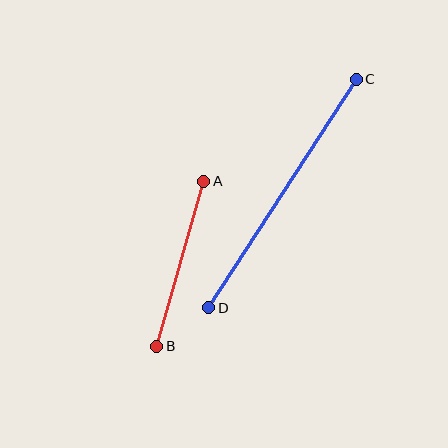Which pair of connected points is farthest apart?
Points C and D are farthest apart.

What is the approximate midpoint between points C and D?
The midpoint is at approximately (282, 194) pixels.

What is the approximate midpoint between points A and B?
The midpoint is at approximately (180, 264) pixels.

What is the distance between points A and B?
The distance is approximately 172 pixels.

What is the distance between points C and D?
The distance is approximately 272 pixels.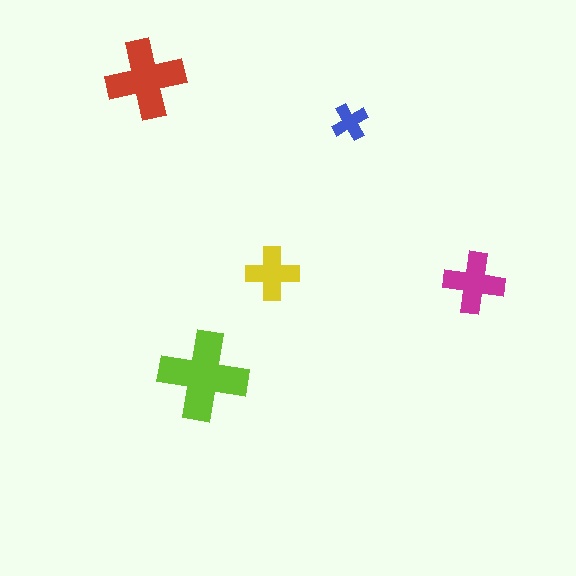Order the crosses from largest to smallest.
the lime one, the red one, the magenta one, the yellow one, the blue one.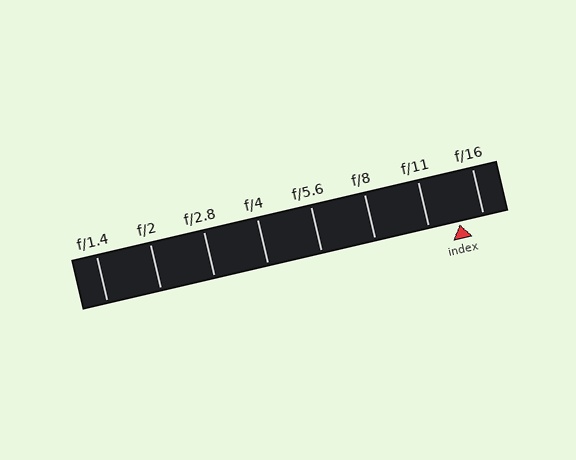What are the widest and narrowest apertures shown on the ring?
The widest aperture shown is f/1.4 and the narrowest is f/16.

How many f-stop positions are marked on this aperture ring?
There are 8 f-stop positions marked.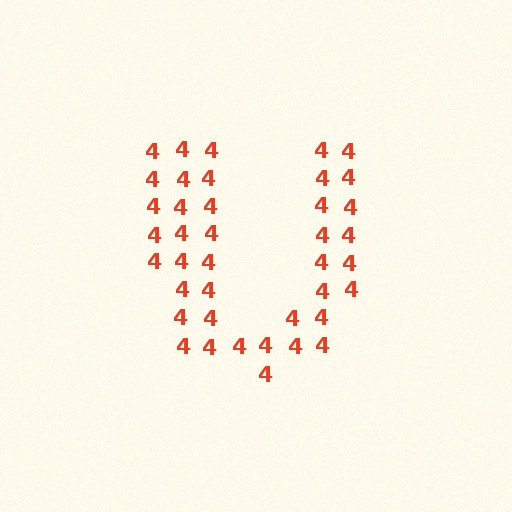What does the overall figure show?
The overall figure shows the letter U.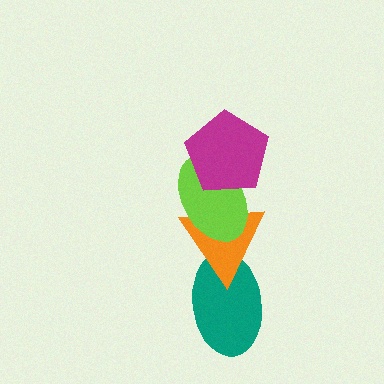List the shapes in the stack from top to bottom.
From top to bottom: the magenta pentagon, the lime ellipse, the orange triangle, the teal ellipse.